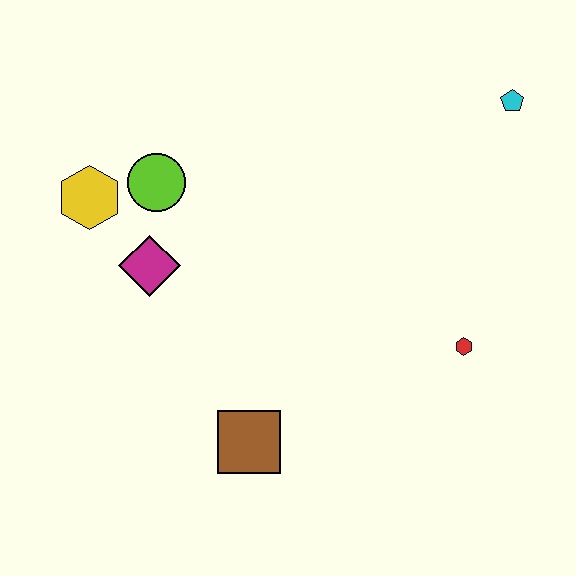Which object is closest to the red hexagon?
The brown square is closest to the red hexagon.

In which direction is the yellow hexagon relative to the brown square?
The yellow hexagon is above the brown square.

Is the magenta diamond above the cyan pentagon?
No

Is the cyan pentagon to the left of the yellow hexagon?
No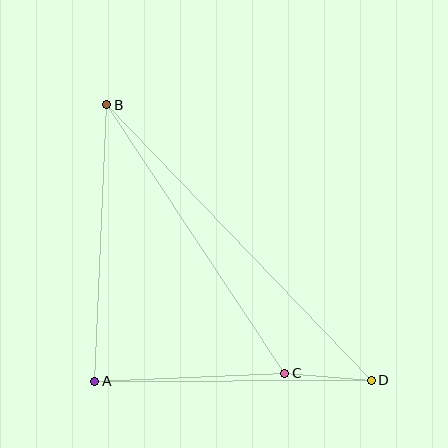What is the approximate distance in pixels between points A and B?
The distance between A and B is approximately 277 pixels.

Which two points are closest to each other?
Points C and D are closest to each other.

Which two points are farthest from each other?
Points B and D are farthest from each other.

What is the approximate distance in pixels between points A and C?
The distance between A and C is approximately 190 pixels.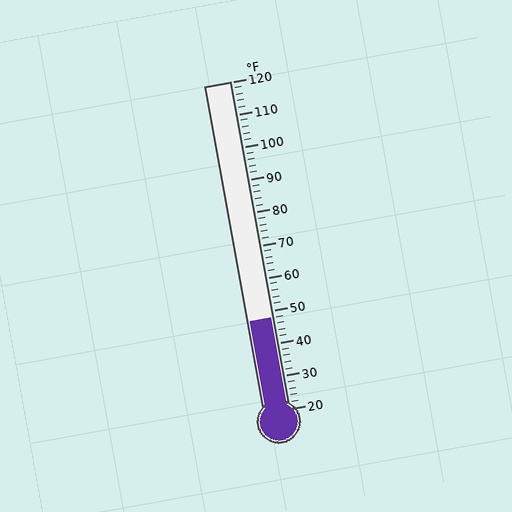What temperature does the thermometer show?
The thermometer shows approximately 48°F.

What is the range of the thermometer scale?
The thermometer scale ranges from 20°F to 120°F.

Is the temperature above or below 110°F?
The temperature is below 110°F.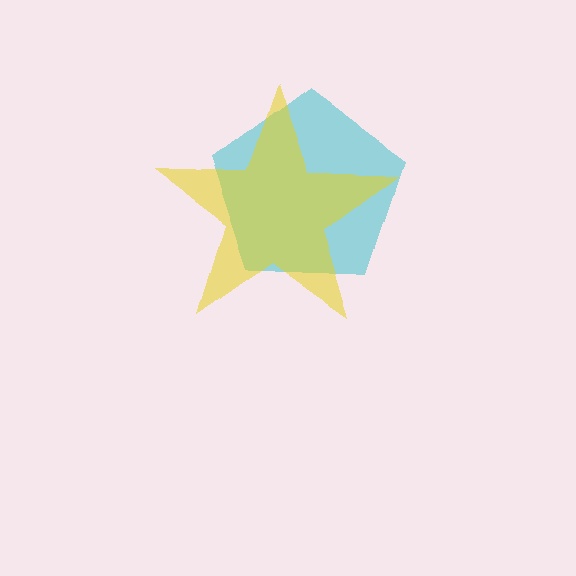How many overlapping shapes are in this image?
There are 2 overlapping shapes in the image.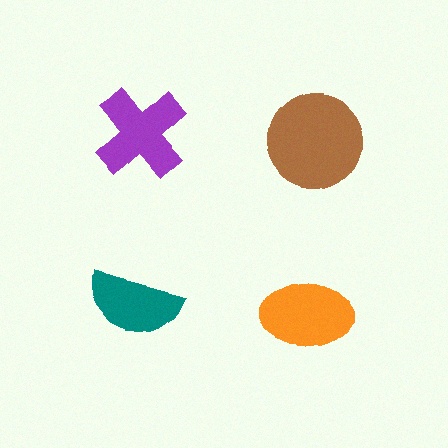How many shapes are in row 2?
2 shapes.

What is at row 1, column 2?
A brown circle.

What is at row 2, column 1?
A teal semicircle.